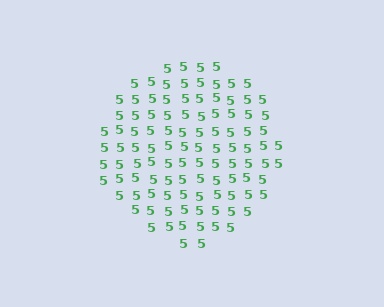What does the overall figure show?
The overall figure shows a circle.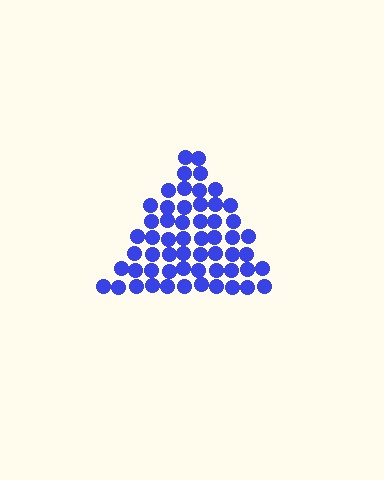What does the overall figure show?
The overall figure shows a triangle.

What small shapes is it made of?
It is made of small circles.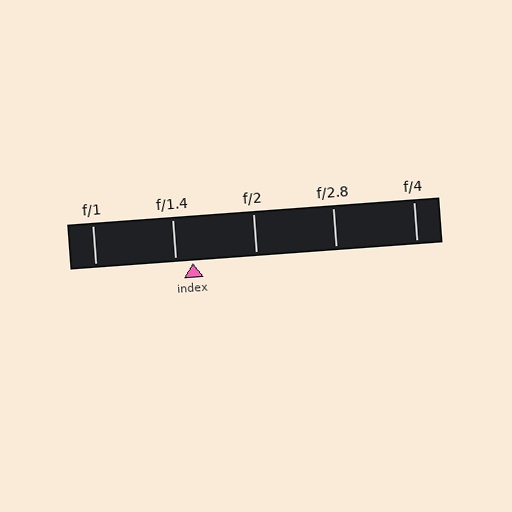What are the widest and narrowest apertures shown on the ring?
The widest aperture shown is f/1 and the narrowest is f/4.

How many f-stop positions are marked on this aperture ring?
There are 5 f-stop positions marked.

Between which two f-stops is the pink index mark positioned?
The index mark is between f/1.4 and f/2.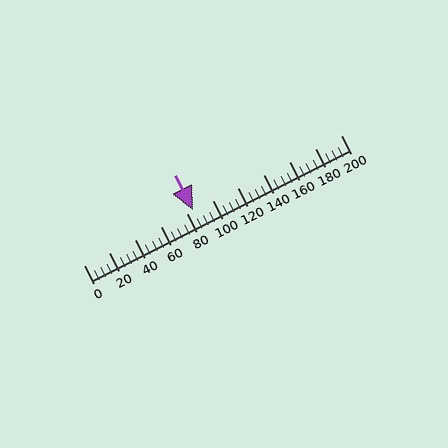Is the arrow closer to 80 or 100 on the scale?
The arrow is closer to 80.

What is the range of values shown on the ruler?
The ruler shows values from 0 to 200.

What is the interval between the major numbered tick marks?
The major tick marks are spaced 20 units apart.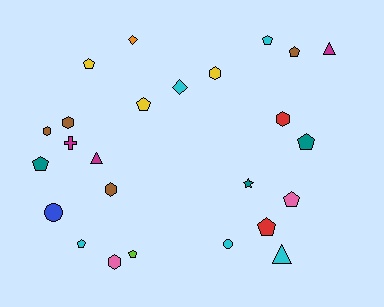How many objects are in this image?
There are 25 objects.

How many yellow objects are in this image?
There are 3 yellow objects.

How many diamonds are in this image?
There are 2 diamonds.